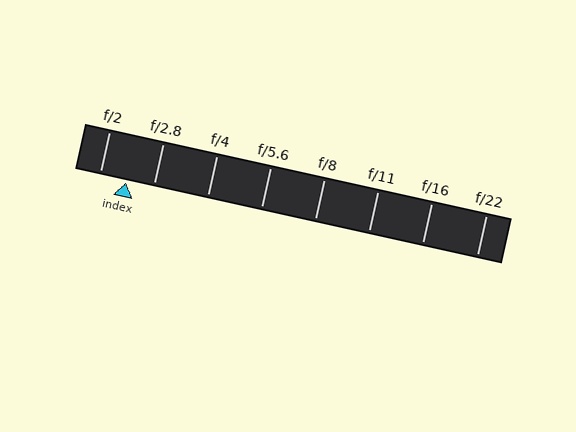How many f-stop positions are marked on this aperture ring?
There are 8 f-stop positions marked.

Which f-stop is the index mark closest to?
The index mark is closest to f/2.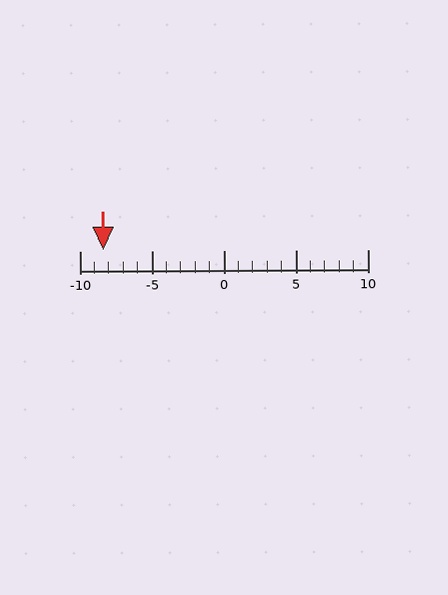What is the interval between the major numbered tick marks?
The major tick marks are spaced 5 units apart.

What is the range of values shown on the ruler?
The ruler shows values from -10 to 10.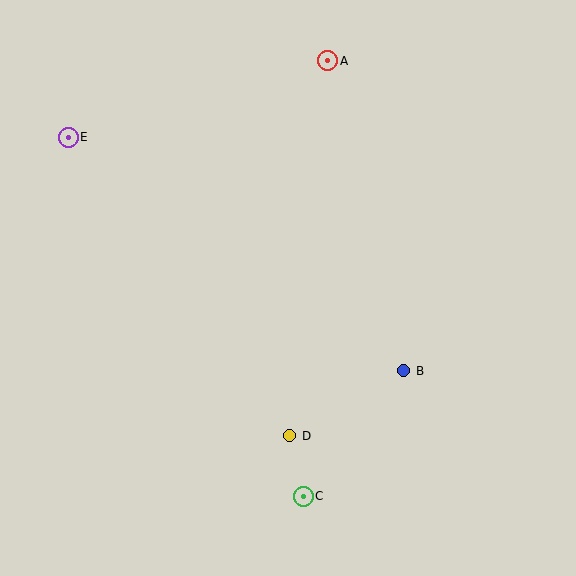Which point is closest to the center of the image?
Point B at (404, 371) is closest to the center.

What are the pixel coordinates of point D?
Point D is at (290, 436).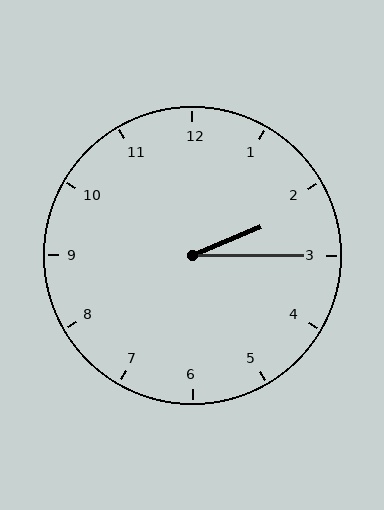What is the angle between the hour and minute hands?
Approximately 22 degrees.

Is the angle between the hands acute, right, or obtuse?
It is acute.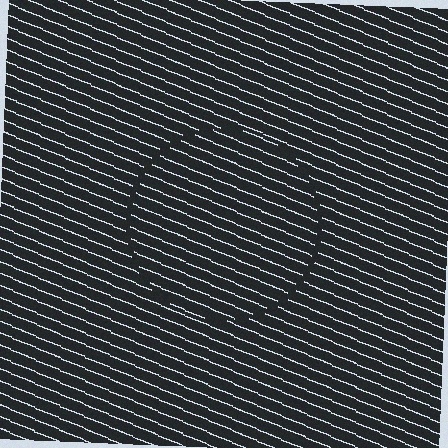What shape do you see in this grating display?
An illusory circle. The interior of the shape contains the same grating, shifted by half a period — the contour is defined by the phase discontinuity where line-ends from the inner and outer gratings abut.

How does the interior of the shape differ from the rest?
The interior of the shape contains the same grating, shifted by half a period — the contour is defined by the phase discontinuity where line-ends from the inner and outer gratings abut.